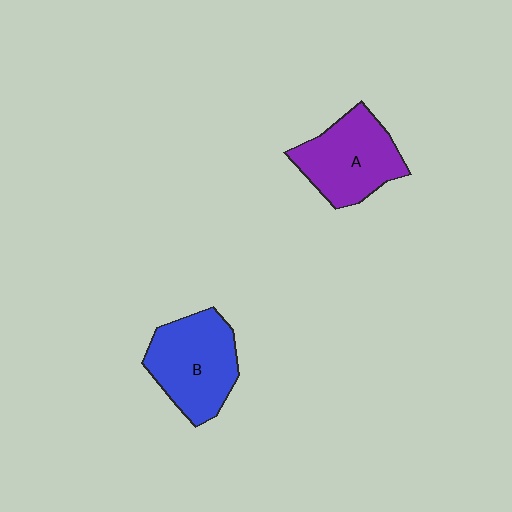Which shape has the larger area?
Shape B (blue).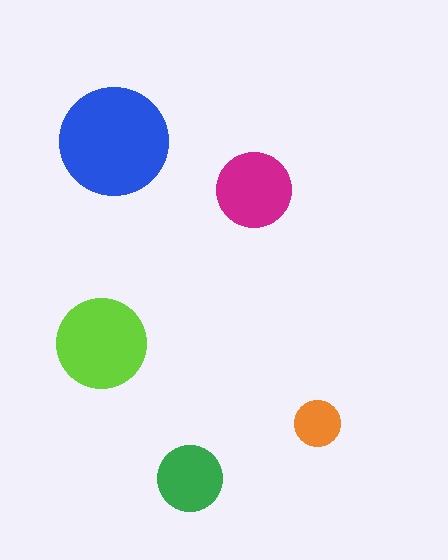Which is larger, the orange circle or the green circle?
The green one.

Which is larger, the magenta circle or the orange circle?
The magenta one.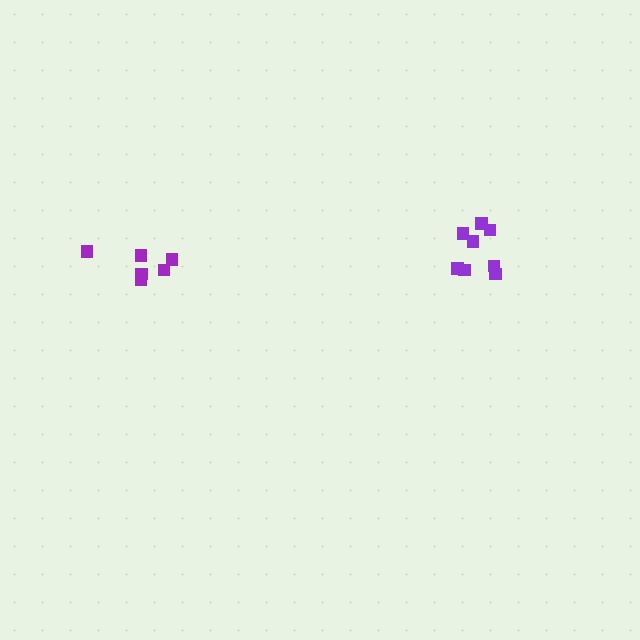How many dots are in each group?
Group 1: 6 dots, Group 2: 8 dots (14 total).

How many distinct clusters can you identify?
There are 2 distinct clusters.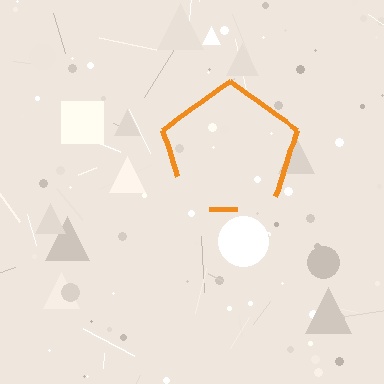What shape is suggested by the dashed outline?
The dashed outline suggests a pentagon.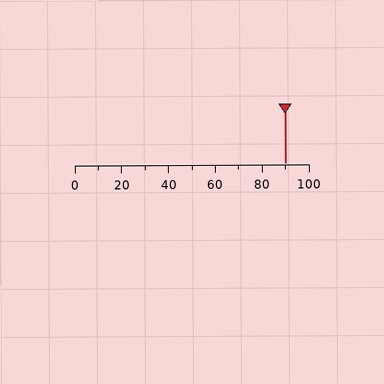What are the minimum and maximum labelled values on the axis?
The axis runs from 0 to 100.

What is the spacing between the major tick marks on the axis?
The major ticks are spaced 20 apart.